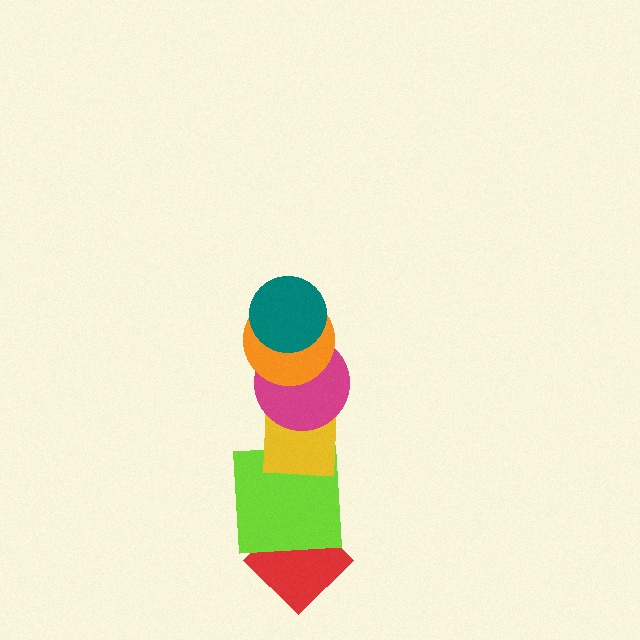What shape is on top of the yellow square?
The magenta circle is on top of the yellow square.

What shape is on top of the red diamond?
The lime square is on top of the red diamond.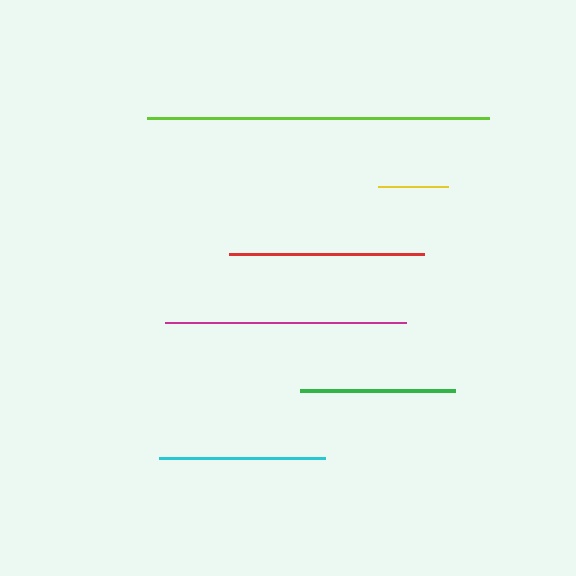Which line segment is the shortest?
The yellow line is the shortest at approximately 70 pixels.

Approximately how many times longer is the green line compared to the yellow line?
The green line is approximately 2.2 times the length of the yellow line.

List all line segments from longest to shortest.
From longest to shortest: lime, magenta, red, cyan, green, yellow.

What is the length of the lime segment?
The lime segment is approximately 342 pixels long.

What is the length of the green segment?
The green segment is approximately 156 pixels long.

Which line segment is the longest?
The lime line is the longest at approximately 342 pixels.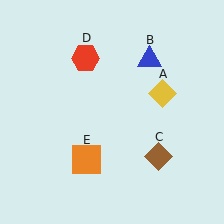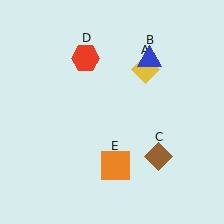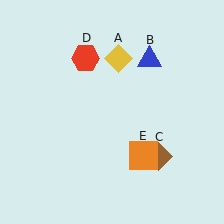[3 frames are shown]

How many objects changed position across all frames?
2 objects changed position: yellow diamond (object A), orange square (object E).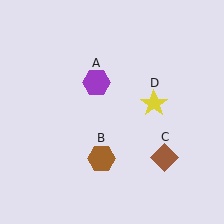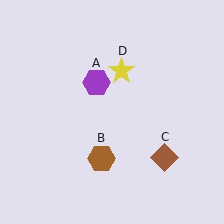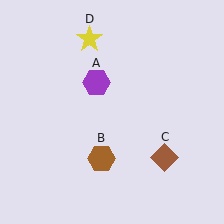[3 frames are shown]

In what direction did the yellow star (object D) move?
The yellow star (object D) moved up and to the left.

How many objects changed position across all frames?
1 object changed position: yellow star (object D).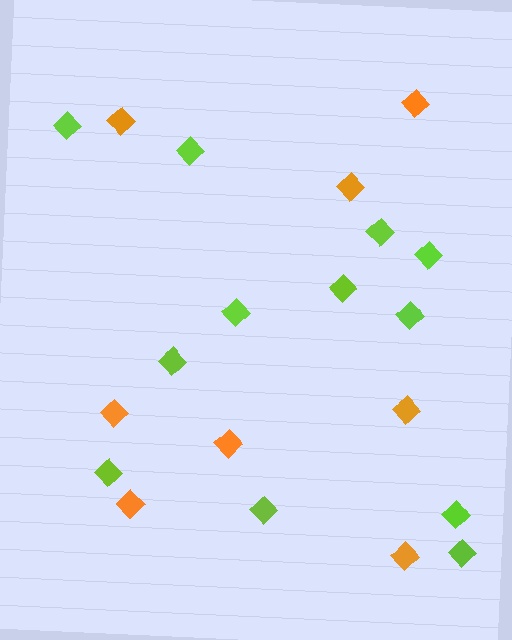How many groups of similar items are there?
There are 2 groups: one group of orange diamonds (8) and one group of lime diamonds (12).